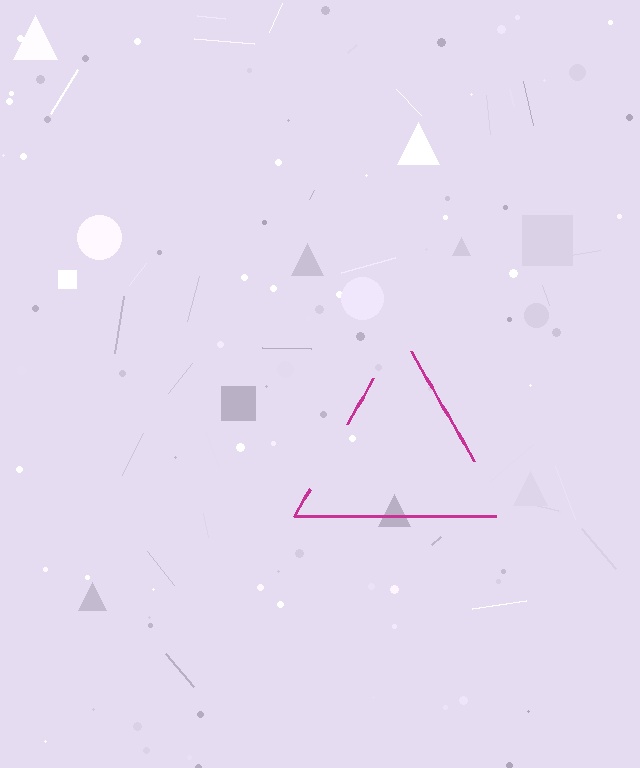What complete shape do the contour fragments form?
The contour fragments form a triangle.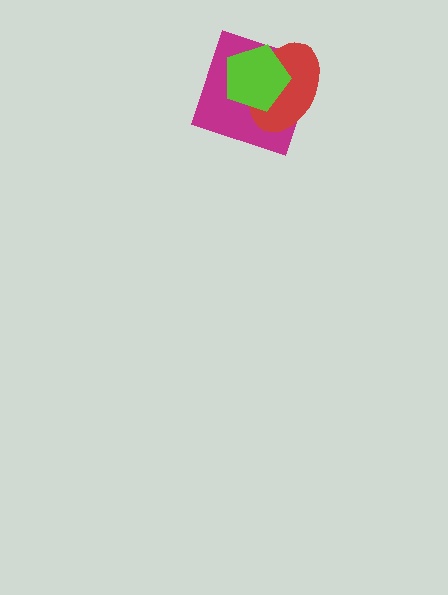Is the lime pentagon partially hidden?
No, no other shape covers it.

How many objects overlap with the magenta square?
2 objects overlap with the magenta square.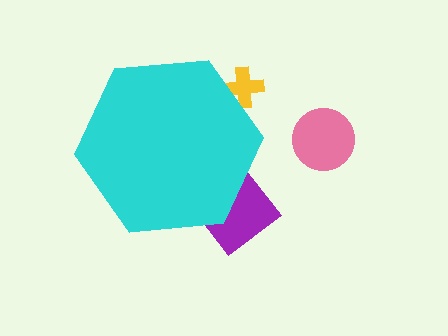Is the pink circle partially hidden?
No, the pink circle is fully visible.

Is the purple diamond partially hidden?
Yes, the purple diamond is partially hidden behind the cyan hexagon.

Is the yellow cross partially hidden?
Yes, the yellow cross is partially hidden behind the cyan hexagon.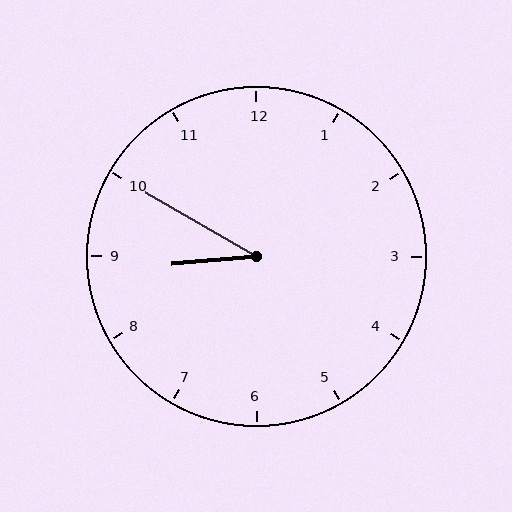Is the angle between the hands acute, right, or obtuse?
It is acute.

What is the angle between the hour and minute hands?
Approximately 35 degrees.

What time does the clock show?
8:50.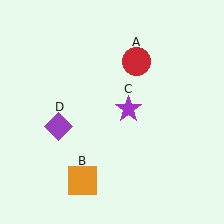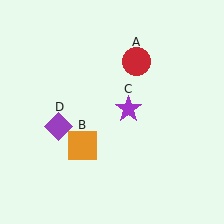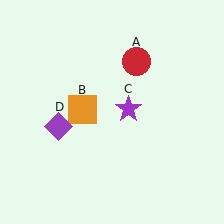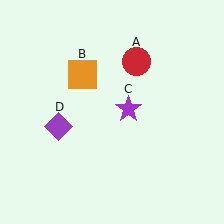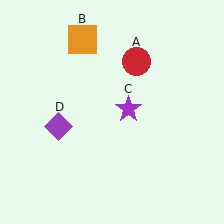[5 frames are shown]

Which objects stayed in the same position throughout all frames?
Red circle (object A) and purple star (object C) and purple diamond (object D) remained stationary.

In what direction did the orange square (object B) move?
The orange square (object B) moved up.